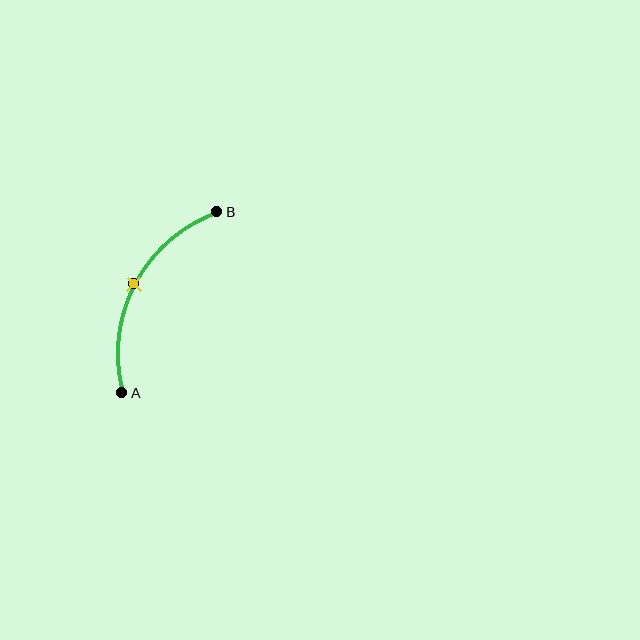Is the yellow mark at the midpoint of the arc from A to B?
Yes. The yellow mark lies on the arc at equal arc-length from both A and B — it is the arc midpoint.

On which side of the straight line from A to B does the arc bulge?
The arc bulges to the left of the straight line connecting A and B.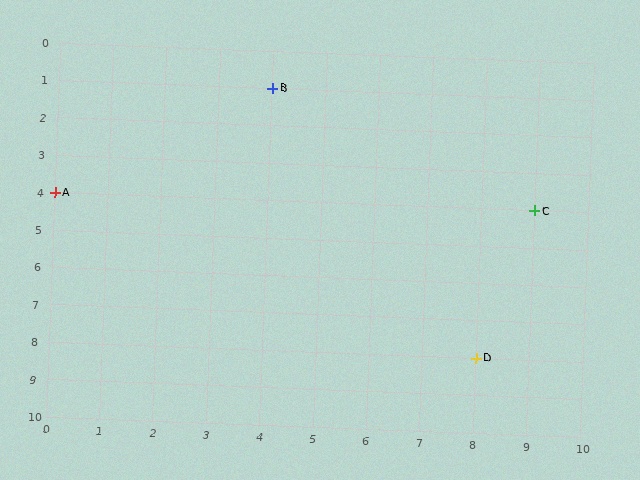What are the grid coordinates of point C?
Point C is at grid coordinates (9, 4).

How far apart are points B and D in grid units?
Points B and D are 4 columns and 7 rows apart (about 8.1 grid units diagonally).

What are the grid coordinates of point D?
Point D is at grid coordinates (8, 8).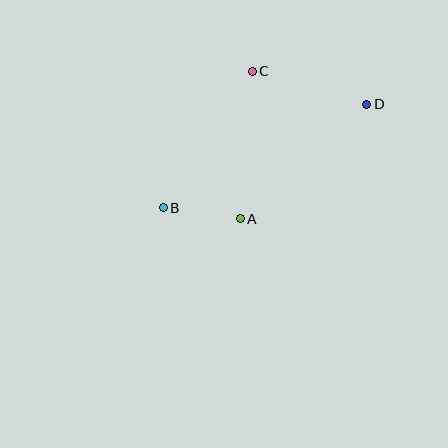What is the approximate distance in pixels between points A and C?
The distance between A and C is approximately 148 pixels.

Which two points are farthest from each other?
Points B and D are farthest from each other.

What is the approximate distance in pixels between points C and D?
The distance between C and D is approximately 119 pixels.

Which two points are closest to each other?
Points A and B are closest to each other.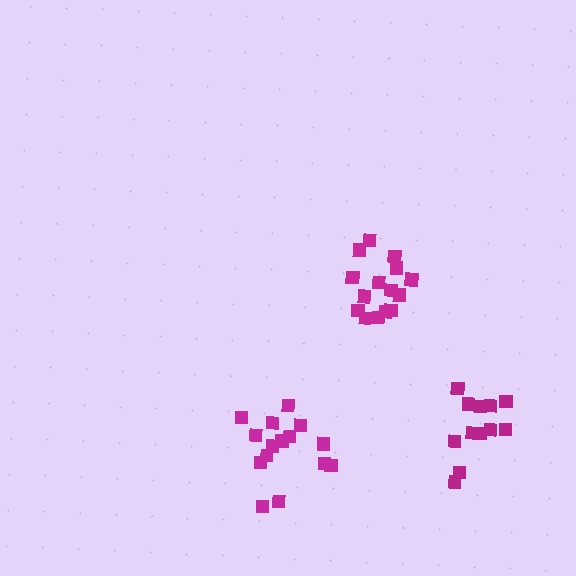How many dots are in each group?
Group 1: 15 dots, Group 2: 12 dots, Group 3: 15 dots (42 total).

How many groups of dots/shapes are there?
There are 3 groups.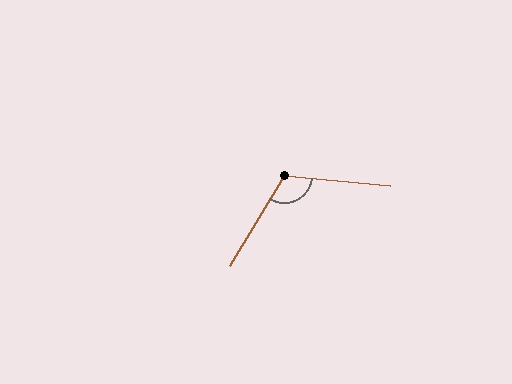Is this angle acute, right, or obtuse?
It is obtuse.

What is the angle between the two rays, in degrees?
Approximately 116 degrees.